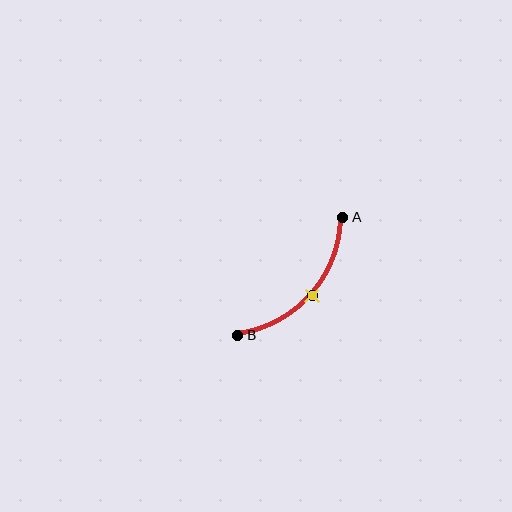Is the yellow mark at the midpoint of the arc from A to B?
Yes. The yellow mark lies on the arc at equal arc-length from both A and B — it is the arc midpoint.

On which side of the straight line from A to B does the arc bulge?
The arc bulges below and to the right of the straight line connecting A and B.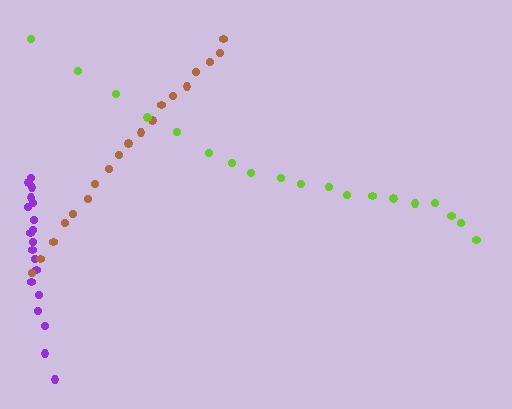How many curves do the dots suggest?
There are 3 distinct paths.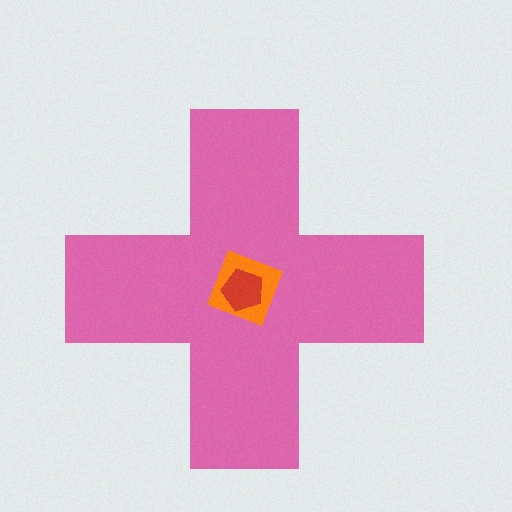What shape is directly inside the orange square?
The red pentagon.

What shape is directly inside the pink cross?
The orange square.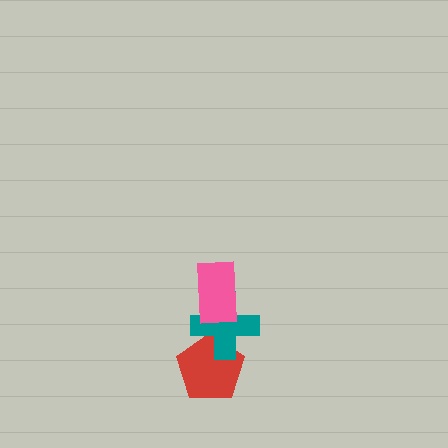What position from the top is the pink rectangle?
The pink rectangle is 1st from the top.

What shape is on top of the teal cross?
The pink rectangle is on top of the teal cross.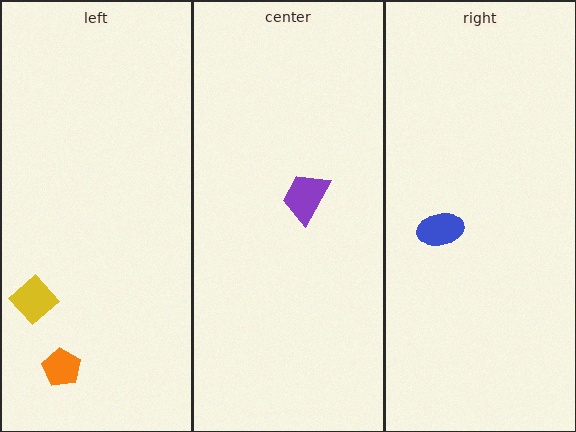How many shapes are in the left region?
2.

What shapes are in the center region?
The purple trapezoid.